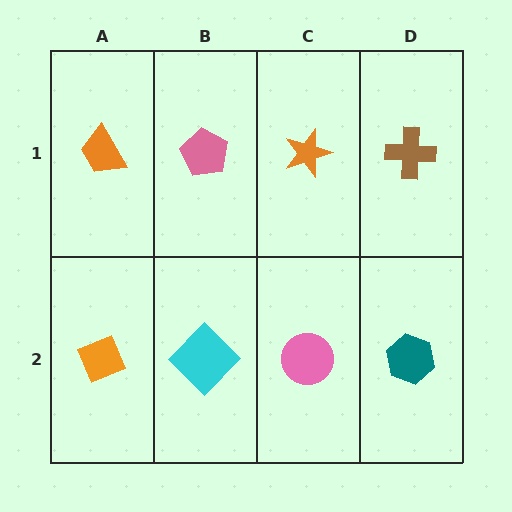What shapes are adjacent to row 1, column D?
A teal hexagon (row 2, column D), an orange star (row 1, column C).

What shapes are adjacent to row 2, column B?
A pink pentagon (row 1, column B), an orange diamond (row 2, column A), a pink circle (row 2, column C).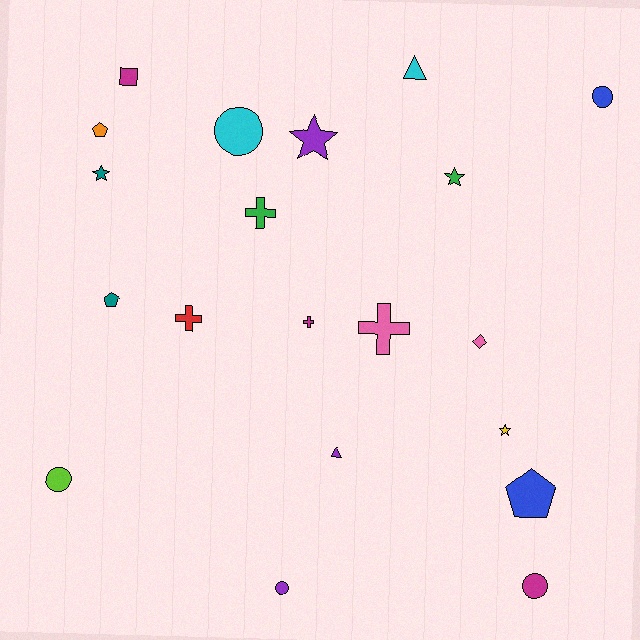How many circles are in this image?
There are 5 circles.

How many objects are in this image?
There are 20 objects.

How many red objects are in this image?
There is 1 red object.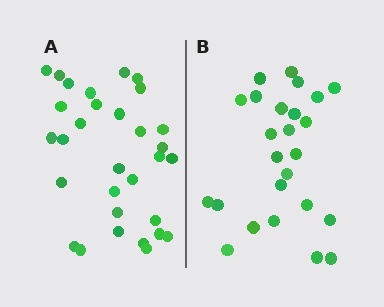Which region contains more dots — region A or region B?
Region A (the left region) has more dots.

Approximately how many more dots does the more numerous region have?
Region A has about 6 more dots than region B.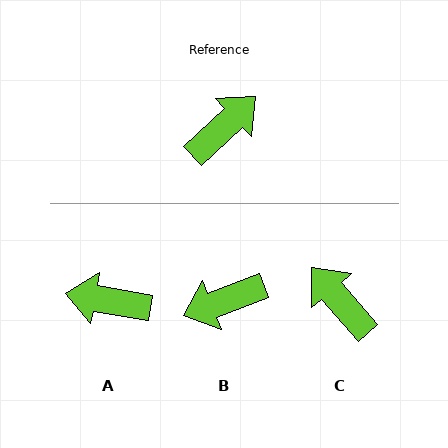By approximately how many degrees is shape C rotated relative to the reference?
Approximately 87 degrees counter-clockwise.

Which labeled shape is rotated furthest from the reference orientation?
B, about 158 degrees away.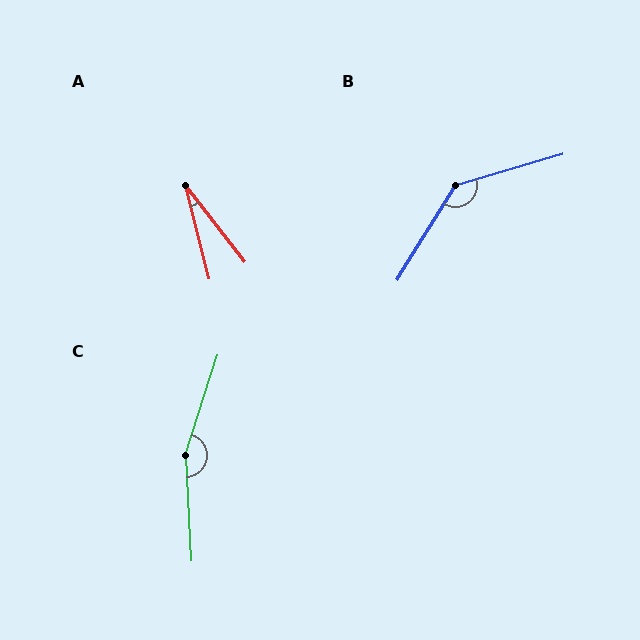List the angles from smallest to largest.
A (23°), B (138°), C (159°).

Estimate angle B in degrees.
Approximately 138 degrees.